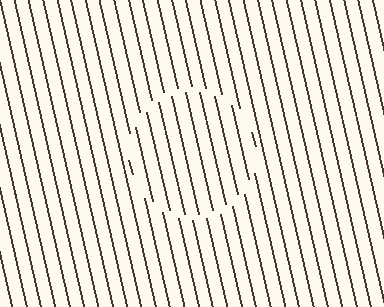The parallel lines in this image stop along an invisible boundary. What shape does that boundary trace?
An illusory circle. The interior of the shape contains the same grating, shifted by half a period — the contour is defined by the phase discontinuity where line-ends from the inner and outer gratings abut.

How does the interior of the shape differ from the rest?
The interior of the shape contains the same grating, shifted by half a period — the contour is defined by the phase discontinuity where line-ends from the inner and outer gratings abut.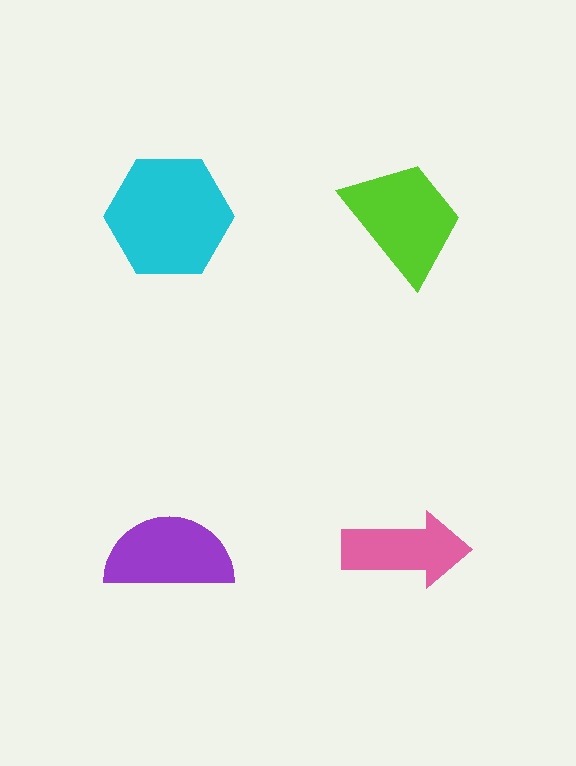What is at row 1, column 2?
A lime trapezoid.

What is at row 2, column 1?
A purple semicircle.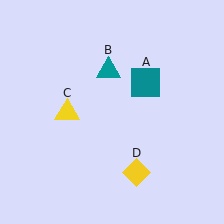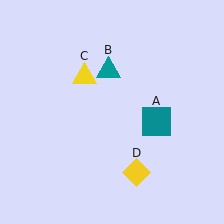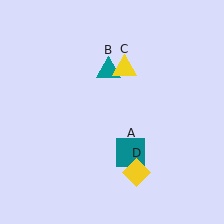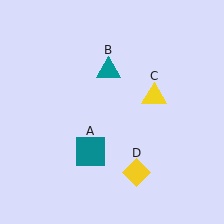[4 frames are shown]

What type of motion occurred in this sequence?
The teal square (object A), yellow triangle (object C) rotated clockwise around the center of the scene.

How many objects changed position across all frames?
2 objects changed position: teal square (object A), yellow triangle (object C).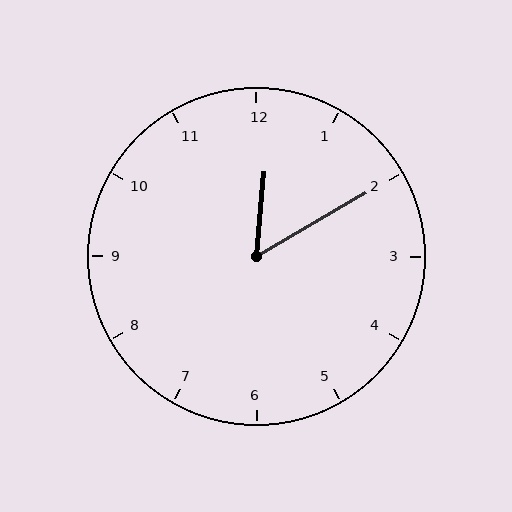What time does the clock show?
12:10.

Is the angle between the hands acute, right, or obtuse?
It is acute.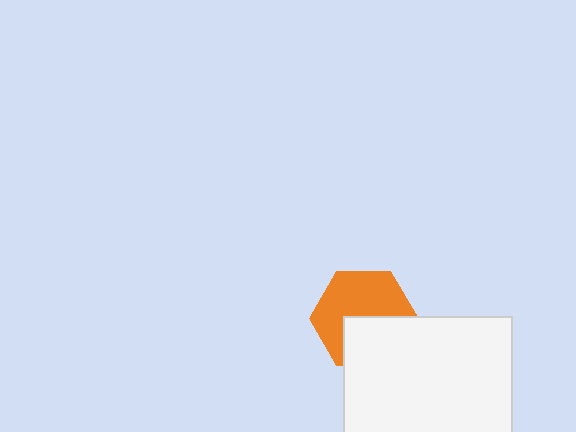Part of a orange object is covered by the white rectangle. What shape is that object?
It is a hexagon.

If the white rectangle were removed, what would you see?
You would see the complete orange hexagon.